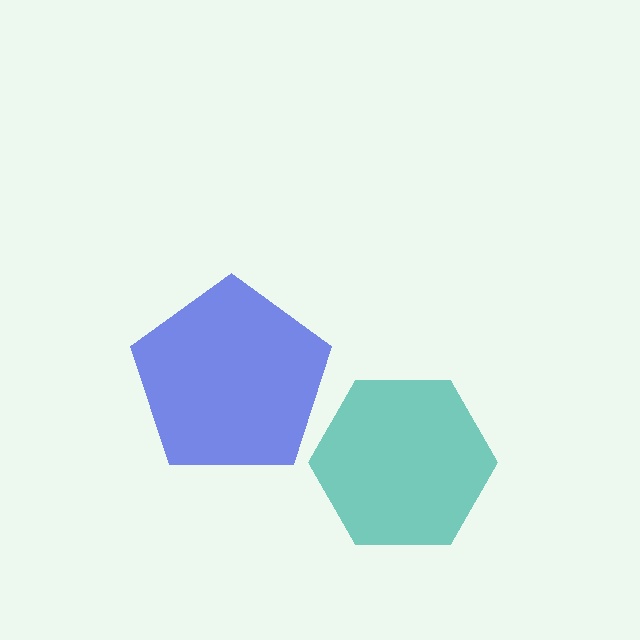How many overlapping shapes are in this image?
There are 2 overlapping shapes in the image.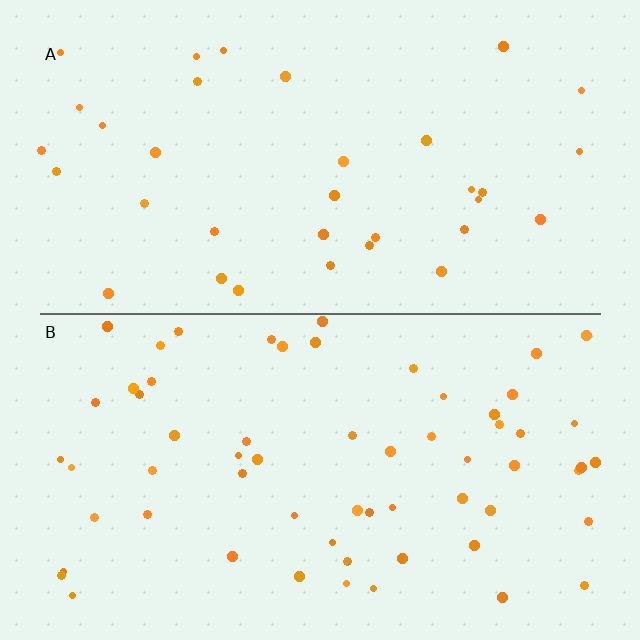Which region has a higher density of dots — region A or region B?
B (the bottom).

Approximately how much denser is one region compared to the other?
Approximately 1.8× — region B over region A.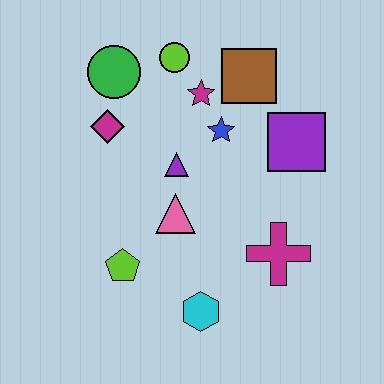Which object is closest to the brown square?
The magenta star is closest to the brown square.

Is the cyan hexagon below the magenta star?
Yes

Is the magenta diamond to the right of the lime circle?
No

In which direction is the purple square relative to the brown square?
The purple square is below the brown square.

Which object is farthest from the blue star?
The cyan hexagon is farthest from the blue star.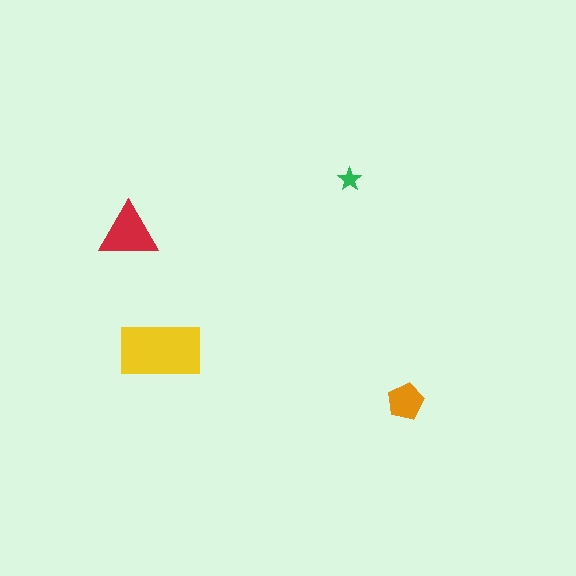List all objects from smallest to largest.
The green star, the orange pentagon, the red triangle, the yellow rectangle.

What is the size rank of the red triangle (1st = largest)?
2nd.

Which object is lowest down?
The orange pentagon is bottommost.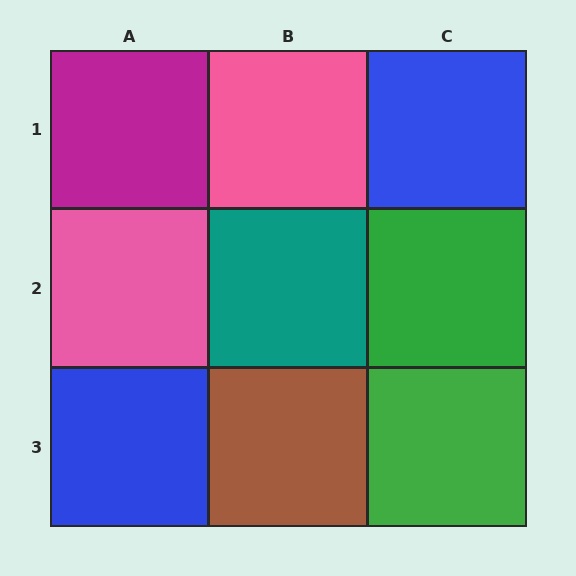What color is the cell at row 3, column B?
Brown.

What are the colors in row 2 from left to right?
Pink, teal, green.